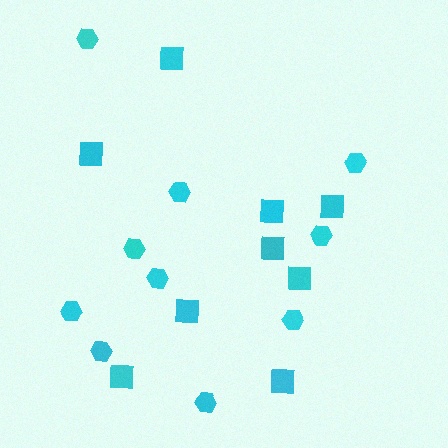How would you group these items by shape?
There are 2 groups: one group of squares (9) and one group of hexagons (10).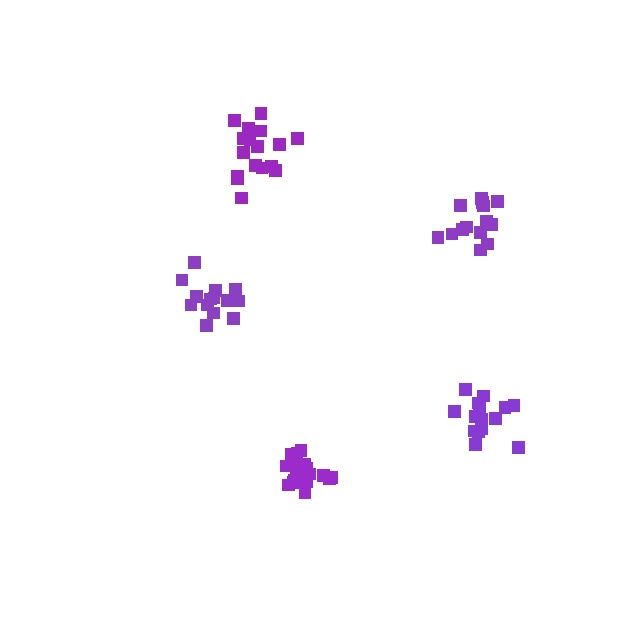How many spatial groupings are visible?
There are 5 spatial groupings.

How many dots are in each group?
Group 1: 19 dots, Group 2: 15 dots, Group 3: 17 dots, Group 4: 14 dots, Group 5: 14 dots (79 total).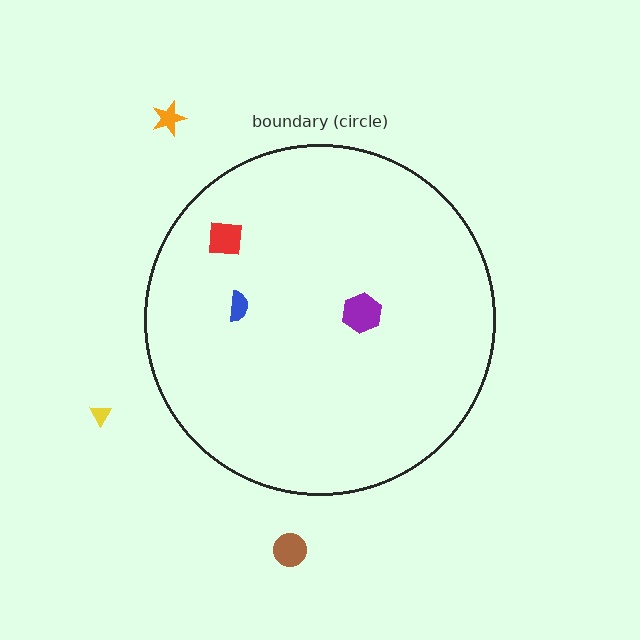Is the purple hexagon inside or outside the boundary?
Inside.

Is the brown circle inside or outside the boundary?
Outside.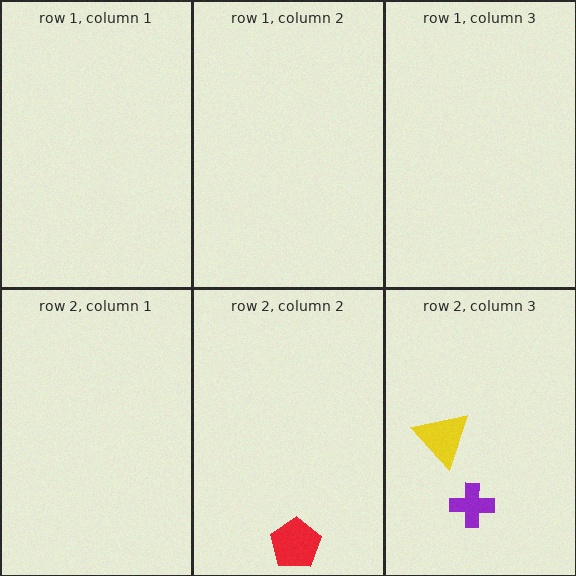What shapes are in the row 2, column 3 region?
The purple cross, the yellow triangle.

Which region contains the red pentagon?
The row 2, column 2 region.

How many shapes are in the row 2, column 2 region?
1.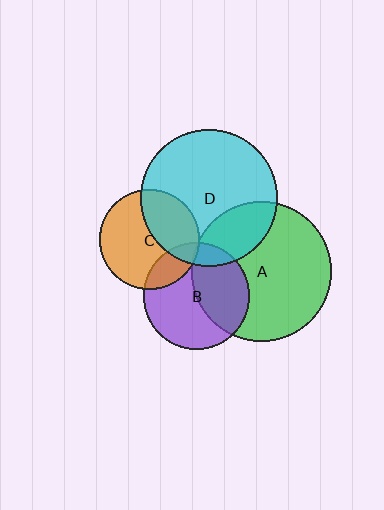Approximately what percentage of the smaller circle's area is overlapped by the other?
Approximately 20%.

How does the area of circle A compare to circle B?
Approximately 1.7 times.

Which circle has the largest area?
Circle A (green).